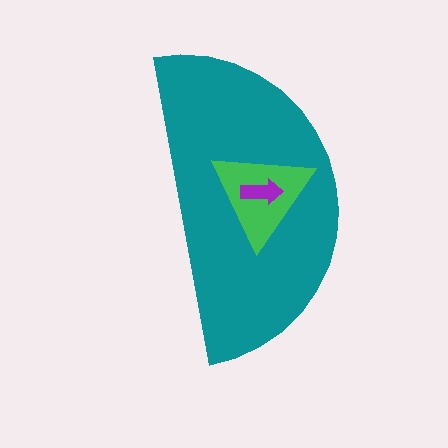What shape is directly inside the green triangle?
The purple arrow.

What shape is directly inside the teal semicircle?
The green triangle.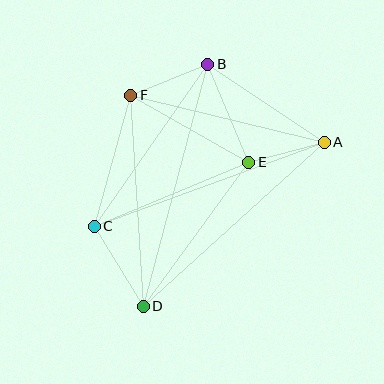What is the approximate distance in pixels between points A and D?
The distance between A and D is approximately 245 pixels.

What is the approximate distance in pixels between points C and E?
The distance between C and E is approximately 167 pixels.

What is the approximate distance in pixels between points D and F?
The distance between D and F is approximately 212 pixels.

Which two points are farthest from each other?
Points B and D are farthest from each other.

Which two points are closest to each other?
Points A and E are closest to each other.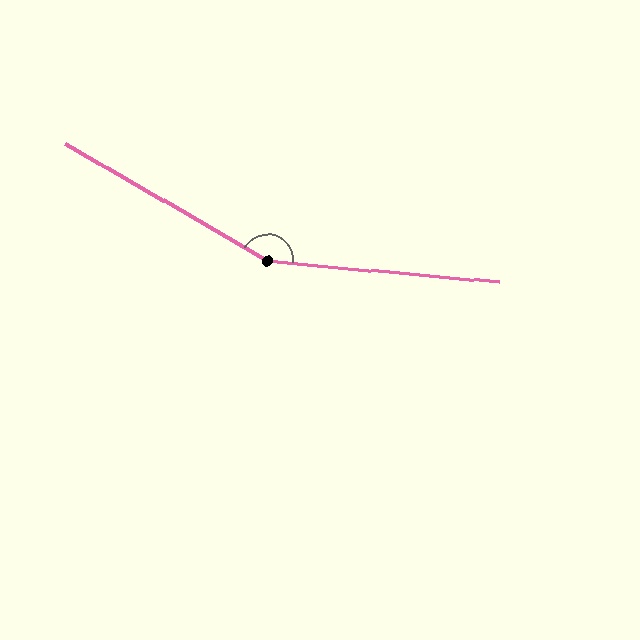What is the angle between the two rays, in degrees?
Approximately 155 degrees.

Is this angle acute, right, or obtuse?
It is obtuse.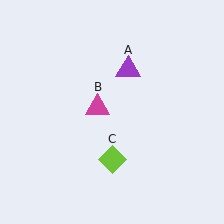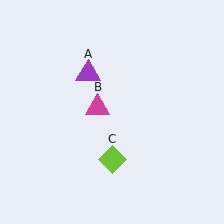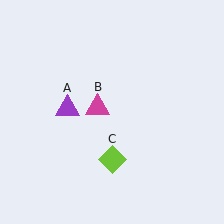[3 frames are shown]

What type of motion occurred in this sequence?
The purple triangle (object A) rotated counterclockwise around the center of the scene.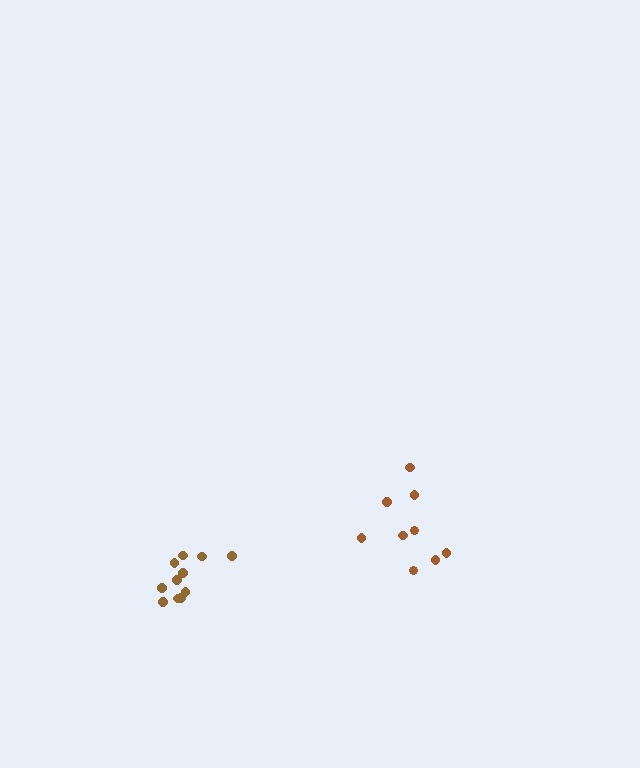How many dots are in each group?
Group 1: 11 dots, Group 2: 9 dots (20 total).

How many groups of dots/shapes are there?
There are 2 groups.